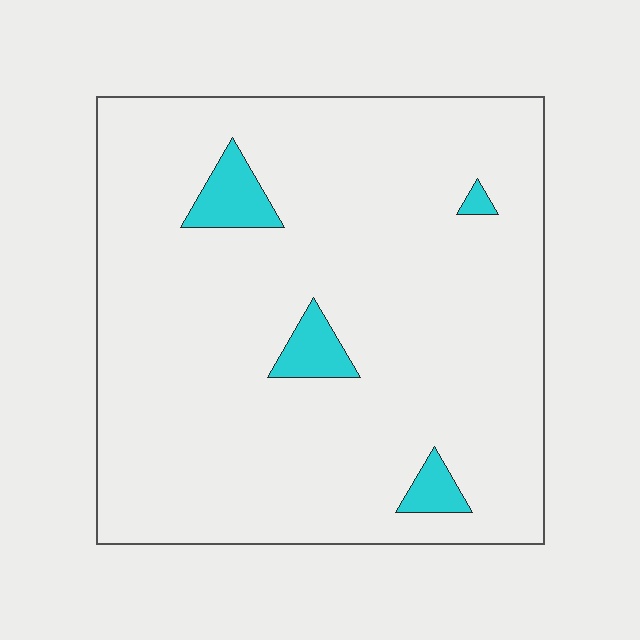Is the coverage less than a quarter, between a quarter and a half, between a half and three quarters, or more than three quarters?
Less than a quarter.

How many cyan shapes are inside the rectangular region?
4.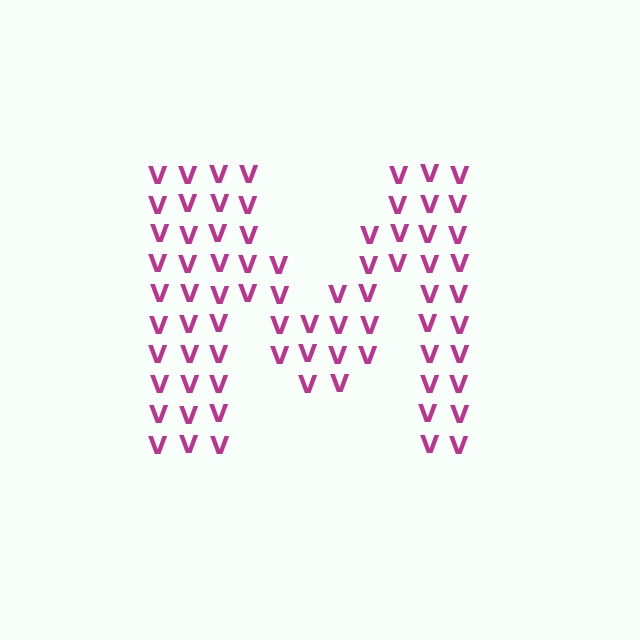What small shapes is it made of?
It is made of small letter V's.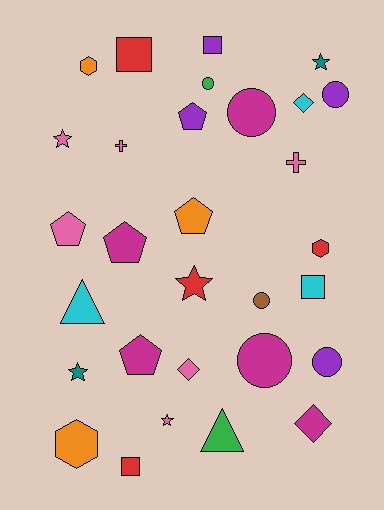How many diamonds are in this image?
There are 3 diamonds.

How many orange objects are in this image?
There are 3 orange objects.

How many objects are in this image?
There are 30 objects.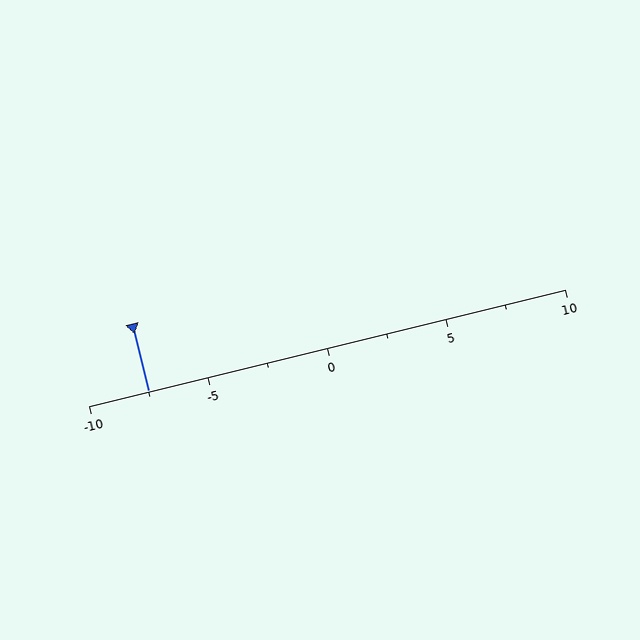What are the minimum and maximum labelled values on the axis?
The axis runs from -10 to 10.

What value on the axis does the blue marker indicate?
The marker indicates approximately -7.5.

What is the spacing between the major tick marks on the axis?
The major ticks are spaced 5 apart.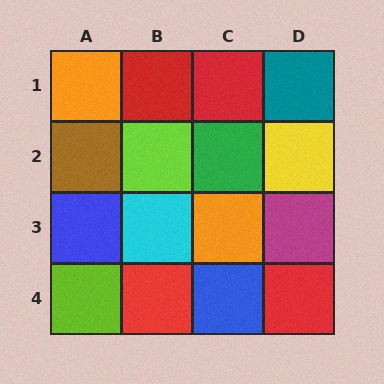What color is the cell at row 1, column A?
Orange.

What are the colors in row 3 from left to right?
Blue, cyan, orange, magenta.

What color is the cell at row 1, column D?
Teal.